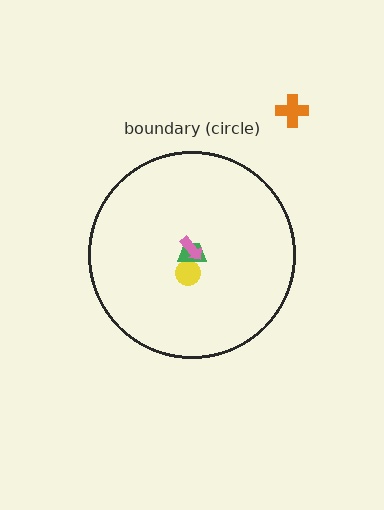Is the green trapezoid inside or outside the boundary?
Inside.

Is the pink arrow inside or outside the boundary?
Inside.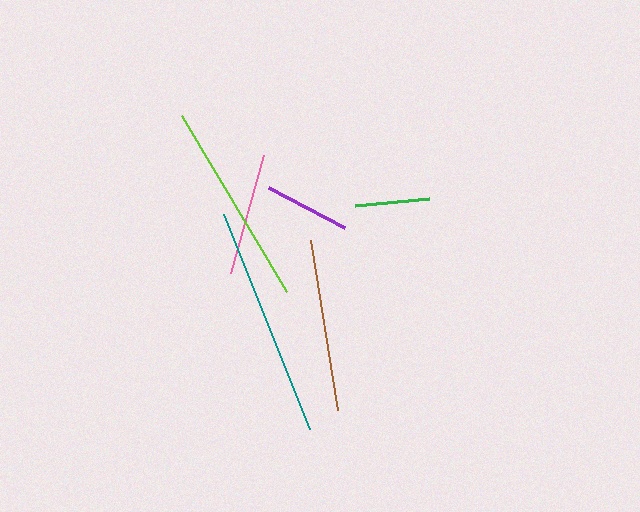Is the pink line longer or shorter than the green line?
The pink line is longer than the green line.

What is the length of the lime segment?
The lime segment is approximately 205 pixels long.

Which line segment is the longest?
The teal line is the longest at approximately 231 pixels.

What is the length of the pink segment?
The pink segment is approximately 123 pixels long.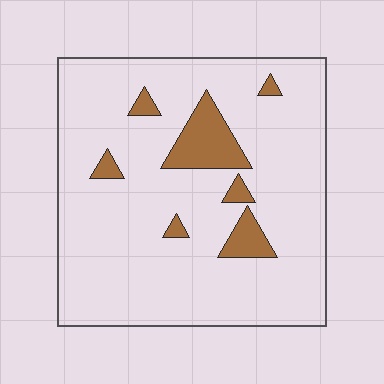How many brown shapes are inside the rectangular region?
7.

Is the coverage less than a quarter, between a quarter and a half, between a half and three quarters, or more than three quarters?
Less than a quarter.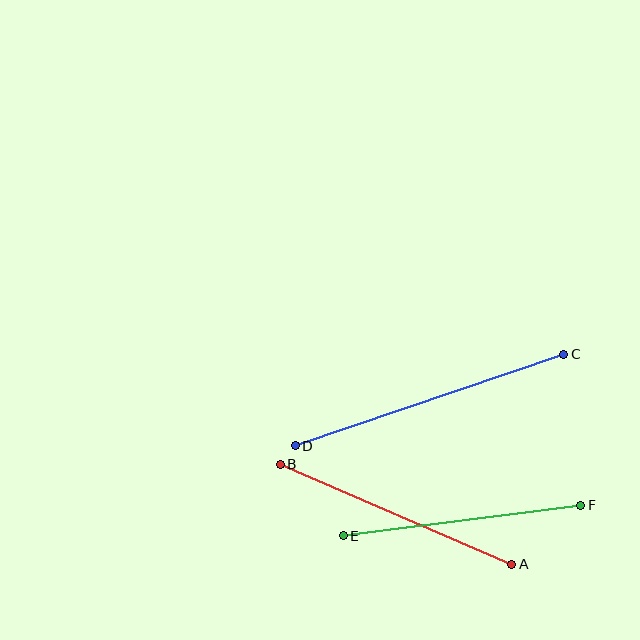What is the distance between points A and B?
The distance is approximately 252 pixels.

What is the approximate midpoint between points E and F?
The midpoint is at approximately (462, 521) pixels.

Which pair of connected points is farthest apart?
Points C and D are farthest apart.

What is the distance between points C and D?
The distance is approximately 284 pixels.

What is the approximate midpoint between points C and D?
The midpoint is at approximately (430, 400) pixels.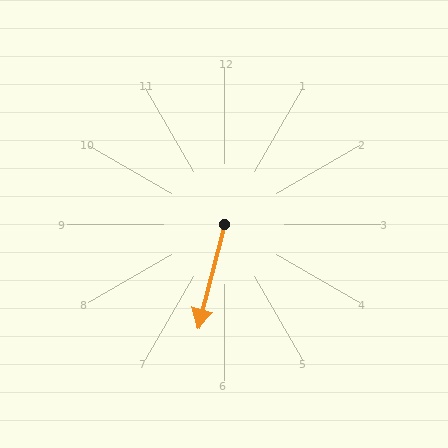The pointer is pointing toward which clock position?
Roughly 6 o'clock.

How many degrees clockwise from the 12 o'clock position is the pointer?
Approximately 194 degrees.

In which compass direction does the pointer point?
South.